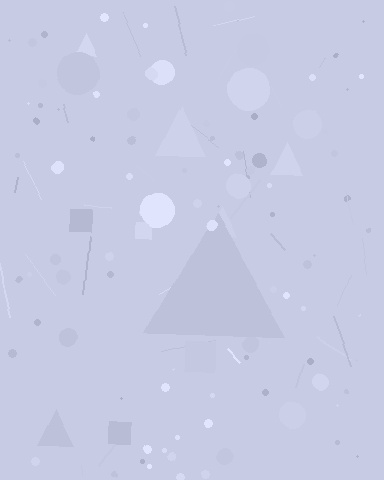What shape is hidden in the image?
A triangle is hidden in the image.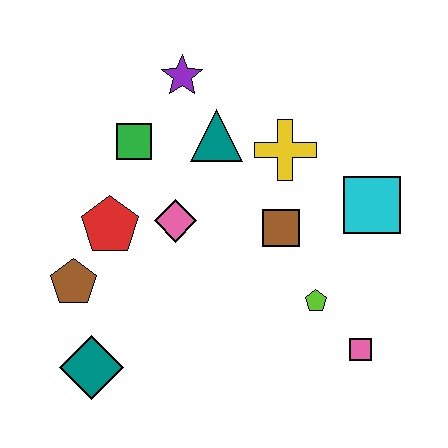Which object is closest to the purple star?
The teal triangle is closest to the purple star.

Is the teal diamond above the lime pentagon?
No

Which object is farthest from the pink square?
The purple star is farthest from the pink square.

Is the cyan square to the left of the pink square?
No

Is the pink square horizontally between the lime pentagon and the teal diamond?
No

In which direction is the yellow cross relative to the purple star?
The yellow cross is to the right of the purple star.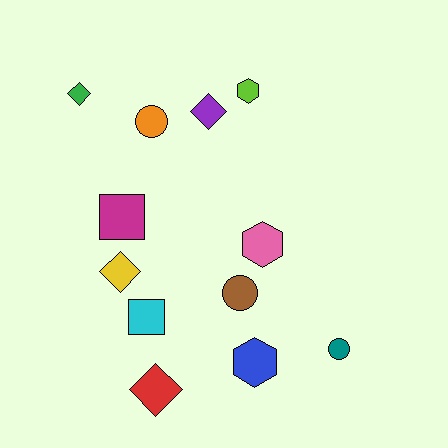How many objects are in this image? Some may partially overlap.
There are 12 objects.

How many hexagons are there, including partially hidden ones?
There are 3 hexagons.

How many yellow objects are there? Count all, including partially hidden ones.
There is 1 yellow object.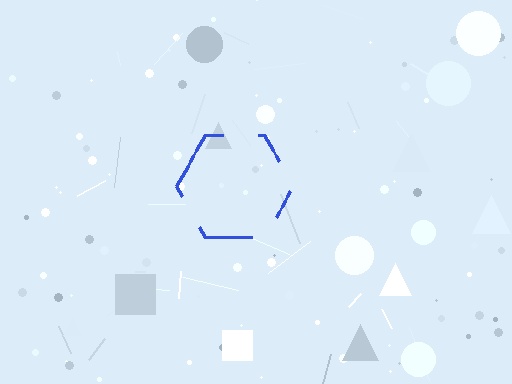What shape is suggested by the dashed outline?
The dashed outline suggests a hexagon.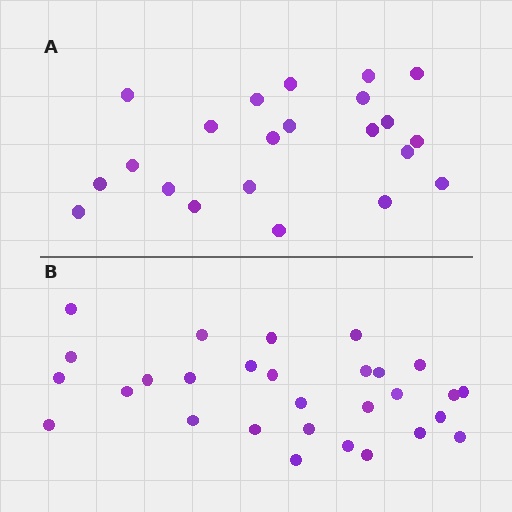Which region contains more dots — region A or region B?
Region B (the bottom region) has more dots.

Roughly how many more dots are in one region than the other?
Region B has roughly 8 or so more dots than region A.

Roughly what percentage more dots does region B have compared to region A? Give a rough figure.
About 30% more.